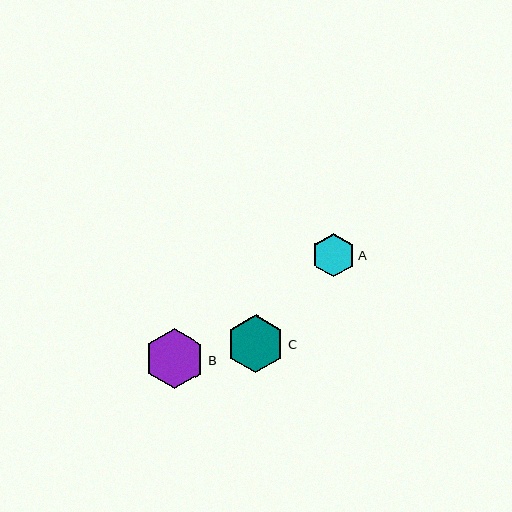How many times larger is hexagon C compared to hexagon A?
Hexagon C is approximately 1.3 times the size of hexagon A.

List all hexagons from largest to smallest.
From largest to smallest: B, C, A.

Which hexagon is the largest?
Hexagon B is the largest with a size of approximately 60 pixels.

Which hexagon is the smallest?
Hexagon A is the smallest with a size of approximately 43 pixels.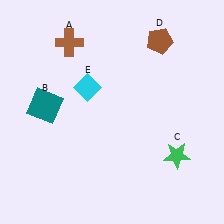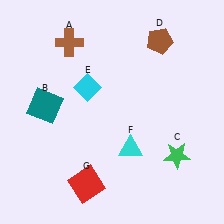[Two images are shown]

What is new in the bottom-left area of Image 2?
A red square (G) was added in the bottom-left area of Image 2.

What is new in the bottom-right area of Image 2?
A cyan triangle (F) was added in the bottom-right area of Image 2.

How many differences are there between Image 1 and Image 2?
There are 2 differences between the two images.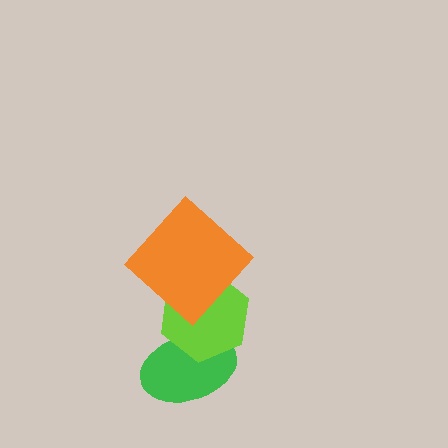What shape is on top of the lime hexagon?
The orange diamond is on top of the lime hexagon.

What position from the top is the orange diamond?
The orange diamond is 1st from the top.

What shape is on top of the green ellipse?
The lime hexagon is on top of the green ellipse.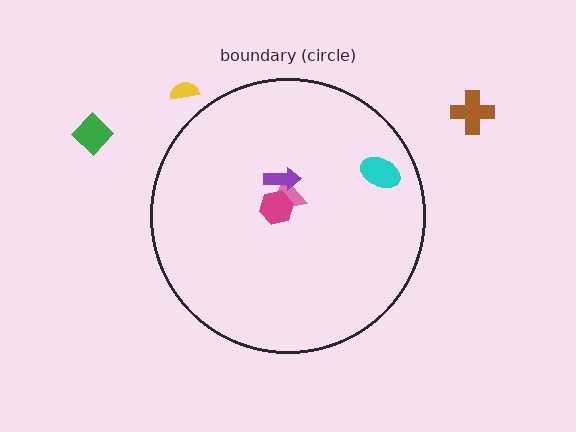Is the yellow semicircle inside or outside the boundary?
Outside.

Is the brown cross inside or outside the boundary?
Outside.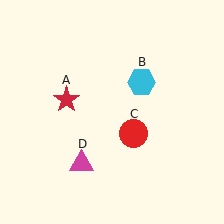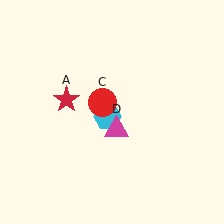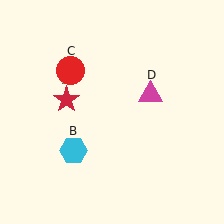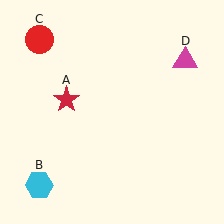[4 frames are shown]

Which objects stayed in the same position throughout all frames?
Red star (object A) remained stationary.